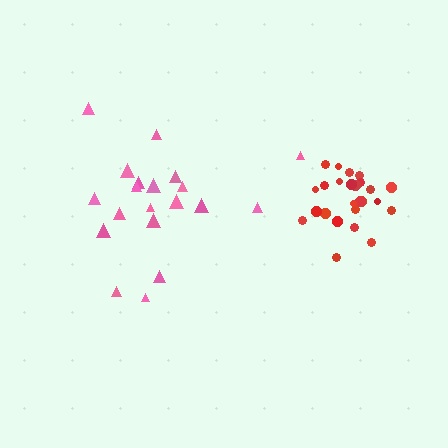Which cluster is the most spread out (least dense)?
Pink.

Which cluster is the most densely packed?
Red.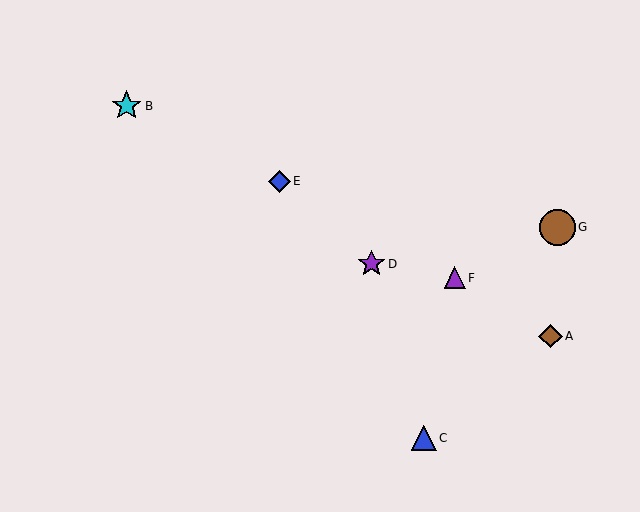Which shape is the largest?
The brown circle (labeled G) is the largest.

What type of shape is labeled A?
Shape A is a brown diamond.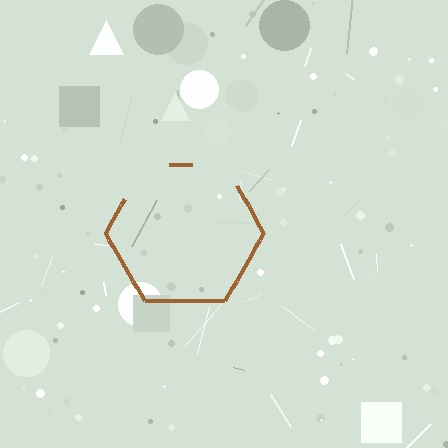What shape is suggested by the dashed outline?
The dashed outline suggests a hexagon.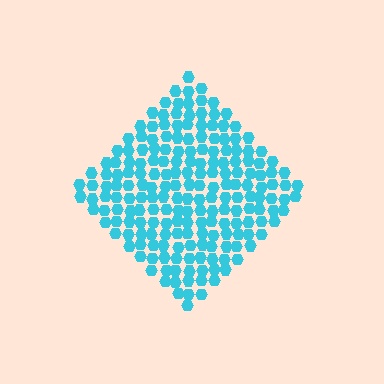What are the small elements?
The small elements are hexagons.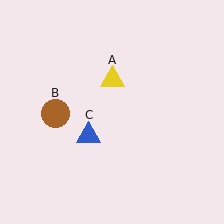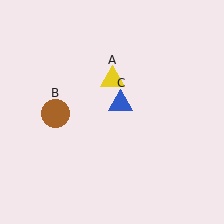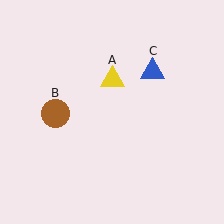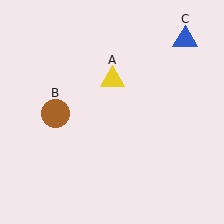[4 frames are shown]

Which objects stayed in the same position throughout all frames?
Yellow triangle (object A) and brown circle (object B) remained stationary.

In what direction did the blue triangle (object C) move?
The blue triangle (object C) moved up and to the right.